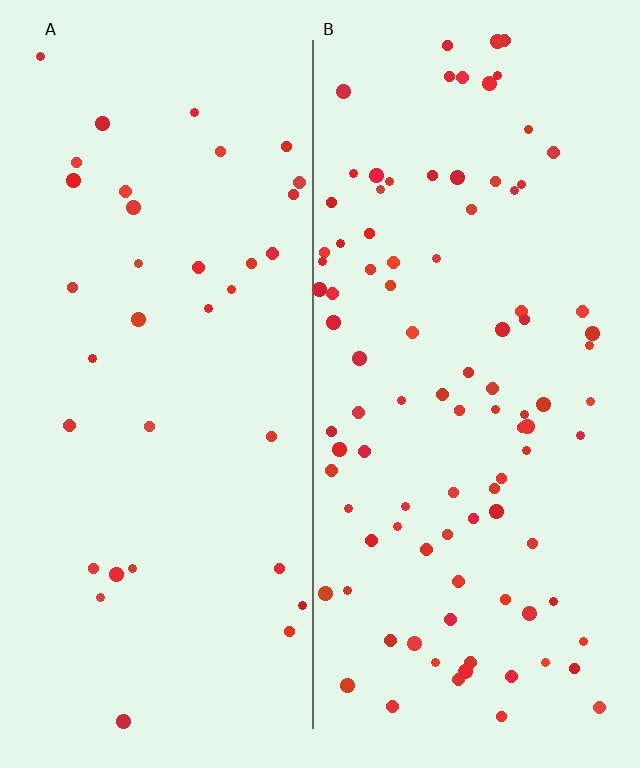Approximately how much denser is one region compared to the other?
Approximately 2.8× — region B over region A.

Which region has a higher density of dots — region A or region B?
B (the right).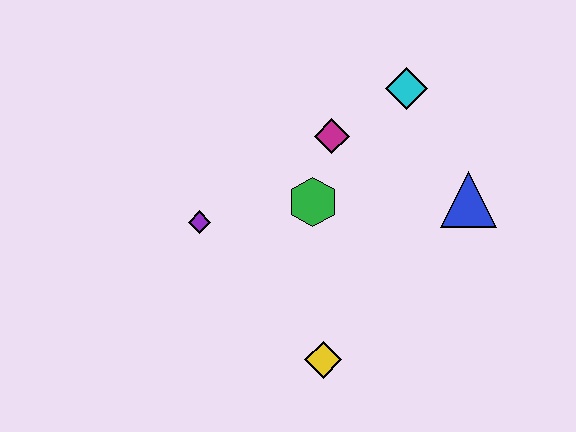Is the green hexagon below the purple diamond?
No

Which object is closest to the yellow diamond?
The green hexagon is closest to the yellow diamond.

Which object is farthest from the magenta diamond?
The yellow diamond is farthest from the magenta diamond.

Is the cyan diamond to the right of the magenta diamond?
Yes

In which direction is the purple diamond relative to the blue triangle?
The purple diamond is to the left of the blue triangle.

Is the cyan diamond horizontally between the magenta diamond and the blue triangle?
Yes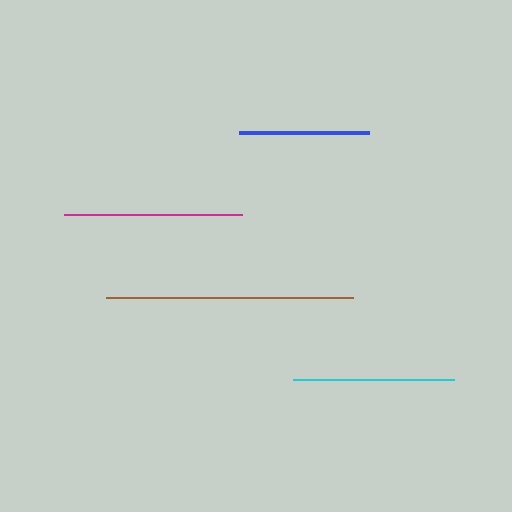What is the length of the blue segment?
The blue segment is approximately 131 pixels long.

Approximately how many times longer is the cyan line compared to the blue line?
The cyan line is approximately 1.2 times the length of the blue line.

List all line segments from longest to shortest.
From longest to shortest: brown, magenta, cyan, blue.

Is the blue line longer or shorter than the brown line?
The brown line is longer than the blue line.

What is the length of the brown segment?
The brown segment is approximately 247 pixels long.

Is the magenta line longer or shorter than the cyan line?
The magenta line is longer than the cyan line.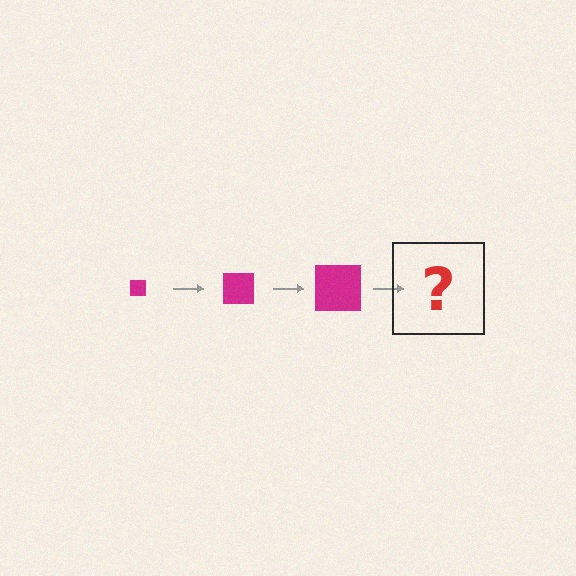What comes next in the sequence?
The next element should be a magenta square, larger than the previous one.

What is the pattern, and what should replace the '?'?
The pattern is that the square gets progressively larger each step. The '?' should be a magenta square, larger than the previous one.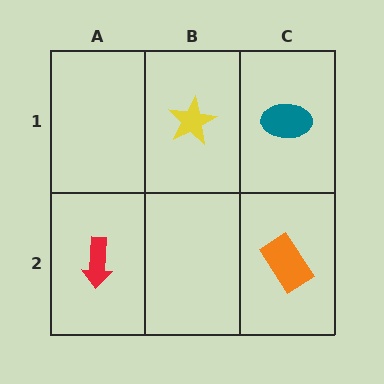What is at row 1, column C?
A teal ellipse.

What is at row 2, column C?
An orange rectangle.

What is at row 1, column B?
A yellow star.